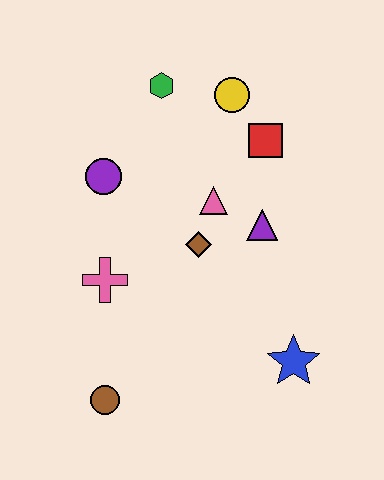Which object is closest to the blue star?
The purple triangle is closest to the blue star.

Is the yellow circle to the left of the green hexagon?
No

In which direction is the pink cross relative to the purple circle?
The pink cross is below the purple circle.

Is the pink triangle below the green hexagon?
Yes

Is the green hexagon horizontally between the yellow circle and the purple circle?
Yes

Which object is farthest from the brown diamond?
The brown circle is farthest from the brown diamond.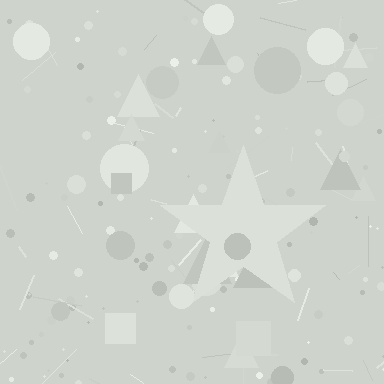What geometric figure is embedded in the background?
A star is embedded in the background.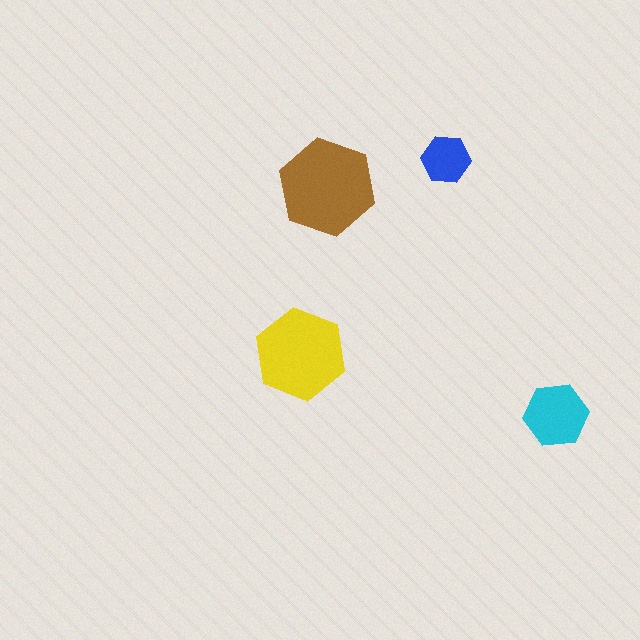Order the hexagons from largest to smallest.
the brown one, the yellow one, the cyan one, the blue one.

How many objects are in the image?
There are 4 objects in the image.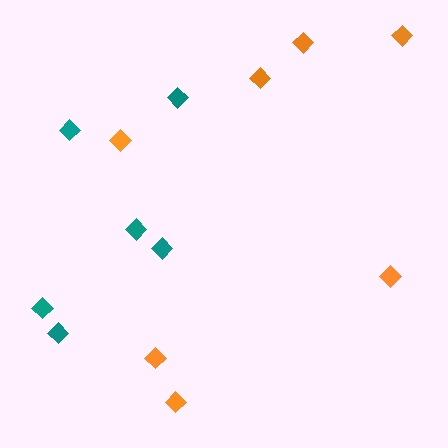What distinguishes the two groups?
There are 2 groups: one group of teal diamonds (6) and one group of orange diamonds (7).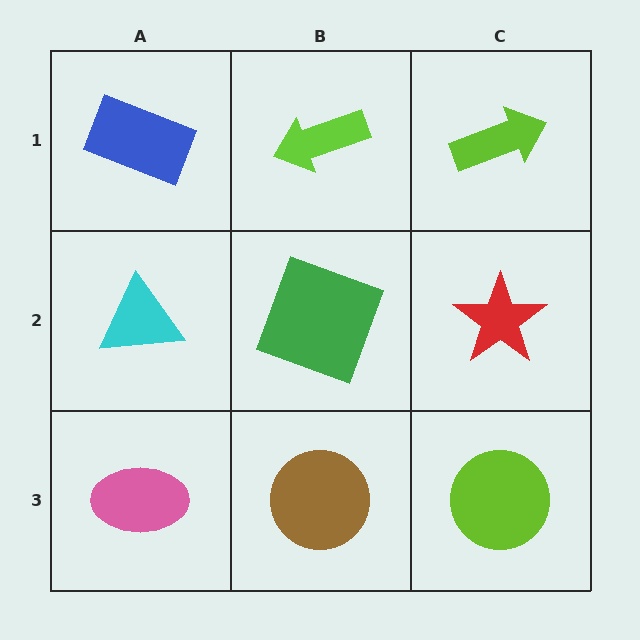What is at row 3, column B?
A brown circle.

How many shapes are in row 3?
3 shapes.